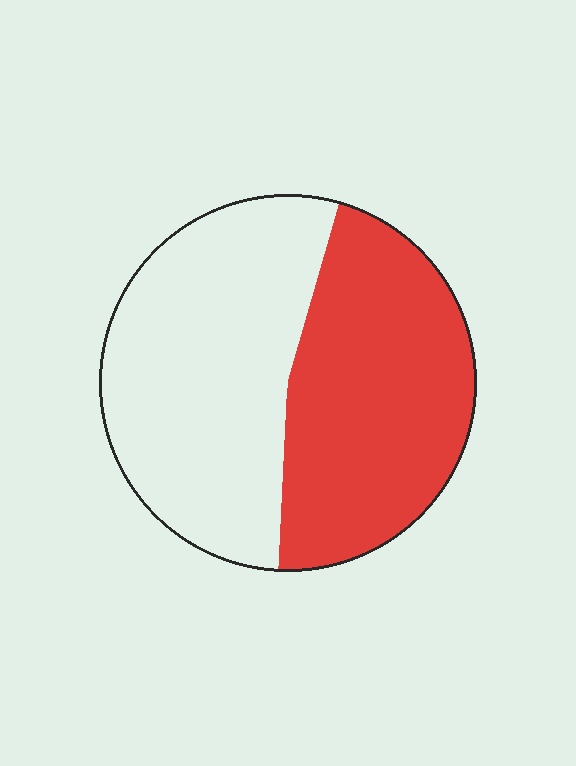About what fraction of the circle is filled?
About one half (1/2).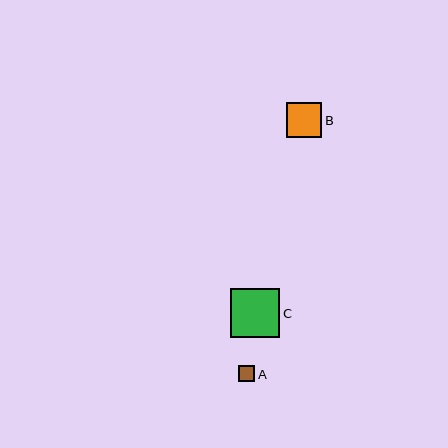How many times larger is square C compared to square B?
Square C is approximately 1.4 times the size of square B.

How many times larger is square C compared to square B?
Square C is approximately 1.4 times the size of square B.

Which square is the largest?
Square C is the largest with a size of approximately 49 pixels.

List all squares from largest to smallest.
From largest to smallest: C, B, A.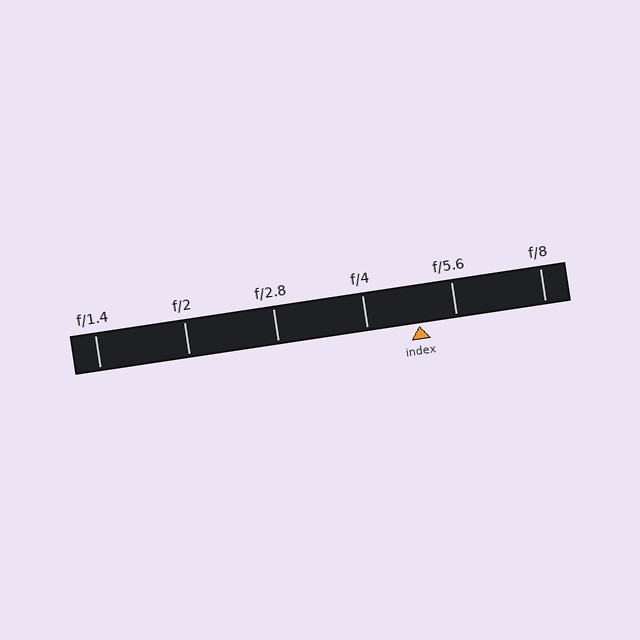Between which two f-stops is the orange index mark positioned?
The index mark is between f/4 and f/5.6.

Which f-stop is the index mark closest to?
The index mark is closest to f/5.6.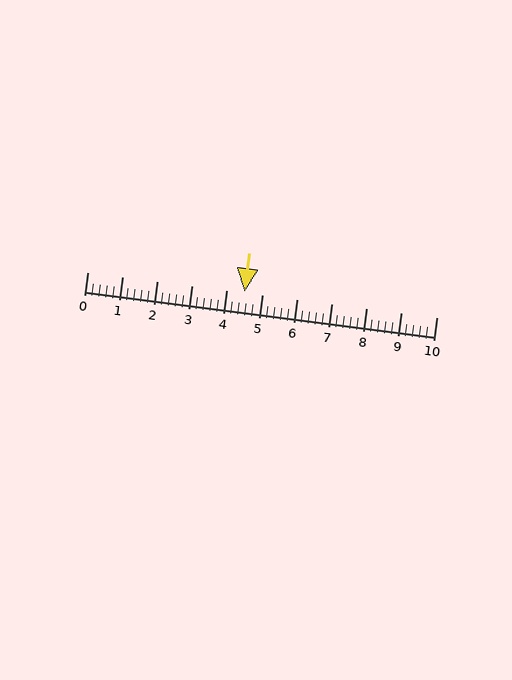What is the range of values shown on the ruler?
The ruler shows values from 0 to 10.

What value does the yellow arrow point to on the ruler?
The yellow arrow points to approximately 4.5.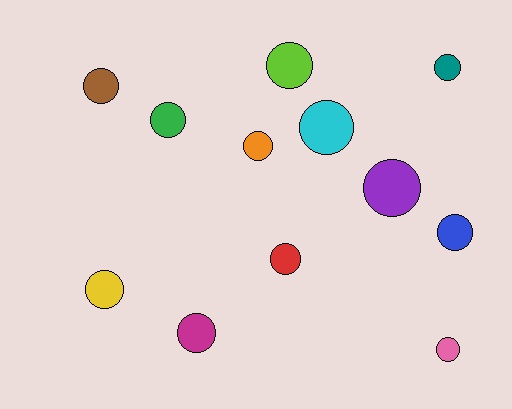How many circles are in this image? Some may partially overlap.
There are 12 circles.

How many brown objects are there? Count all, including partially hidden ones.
There is 1 brown object.